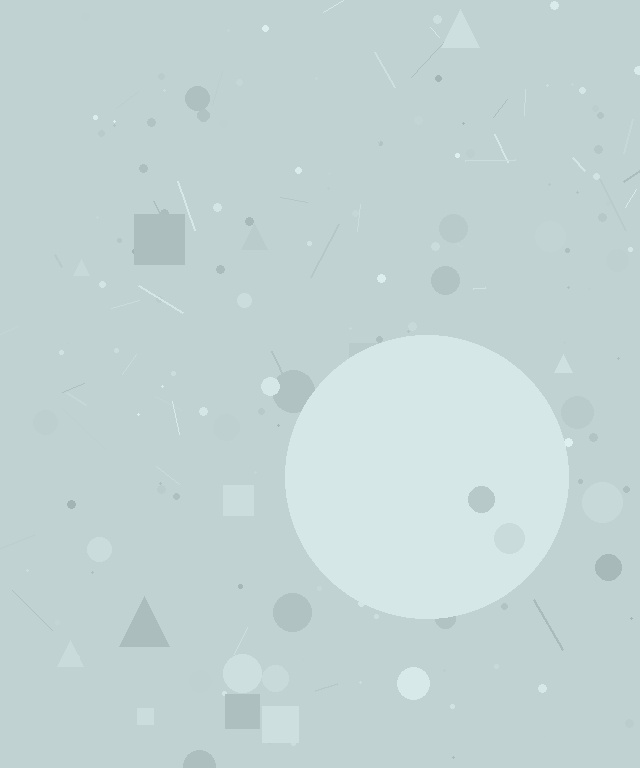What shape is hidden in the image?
A circle is hidden in the image.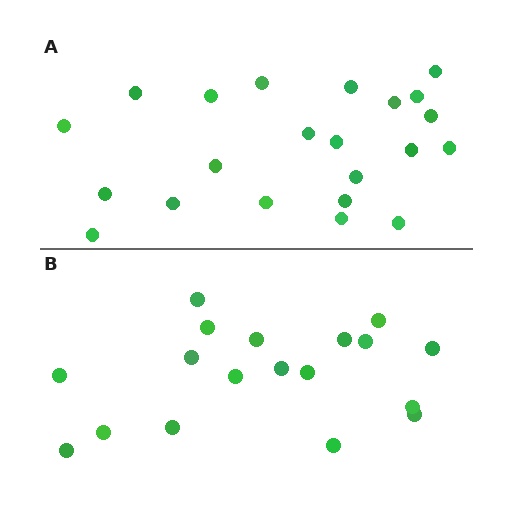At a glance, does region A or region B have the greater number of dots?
Region A (the top region) has more dots.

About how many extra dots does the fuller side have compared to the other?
Region A has about 4 more dots than region B.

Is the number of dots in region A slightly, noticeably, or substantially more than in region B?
Region A has only slightly more — the two regions are fairly close. The ratio is roughly 1.2 to 1.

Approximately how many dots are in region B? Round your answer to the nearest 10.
About 20 dots. (The exact count is 18, which rounds to 20.)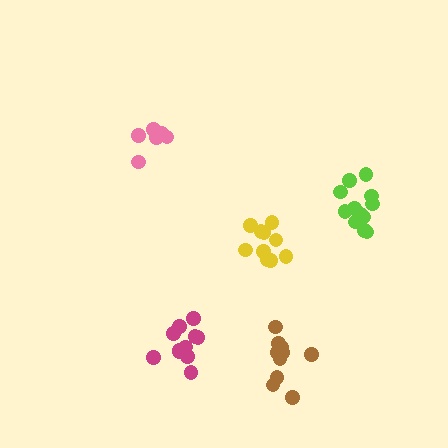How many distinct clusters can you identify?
There are 5 distinct clusters.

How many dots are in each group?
Group 1: 10 dots, Group 2: 10 dots, Group 3: 11 dots, Group 4: 6 dots, Group 5: 12 dots (49 total).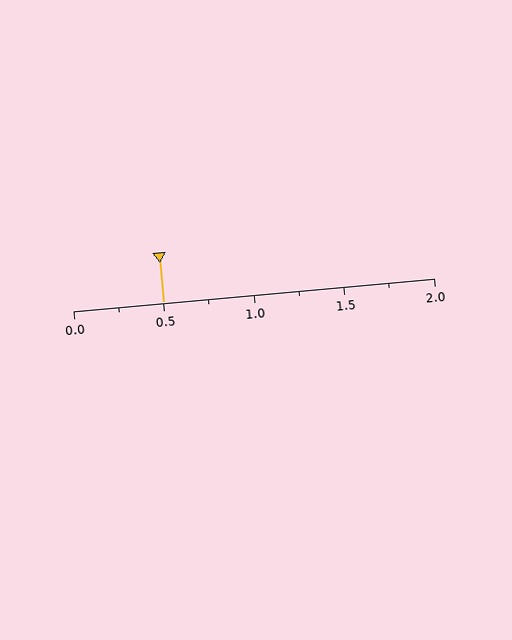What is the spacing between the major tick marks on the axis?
The major ticks are spaced 0.5 apart.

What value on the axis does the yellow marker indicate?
The marker indicates approximately 0.5.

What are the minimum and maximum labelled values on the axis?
The axis runs from 0.0 to 2.0.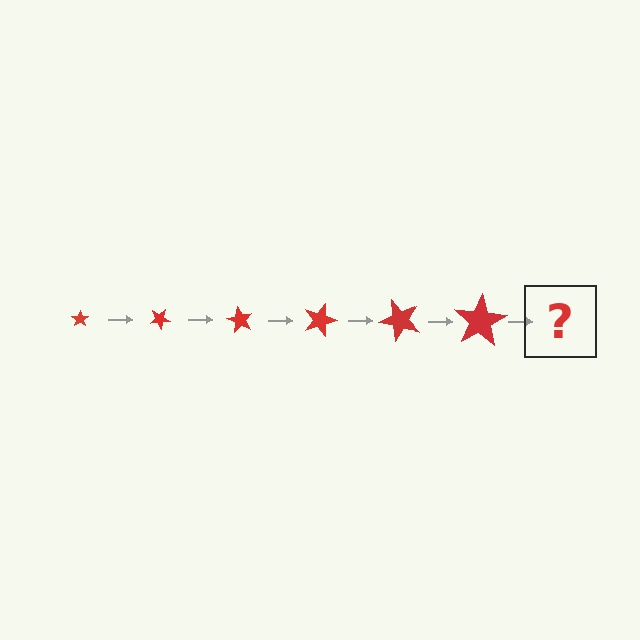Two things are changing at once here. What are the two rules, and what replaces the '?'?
The two rules are that the star grows larger each step and it rotates 30 degrees each step. The '?' should be a star, larger than the previous one and rotated 180 degrees from the start.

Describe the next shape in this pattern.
It should be a star, larger than the previous one and rotated 180 degrees from the start.